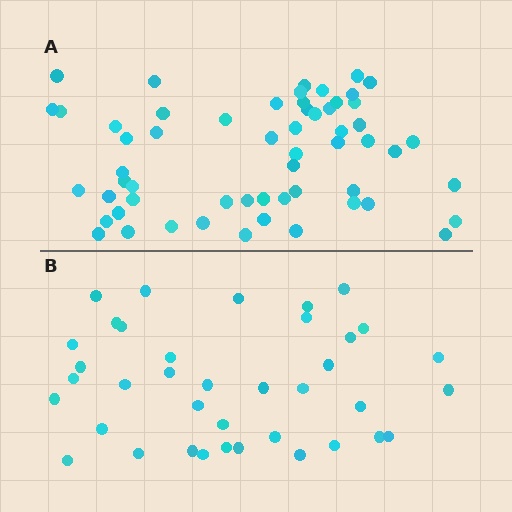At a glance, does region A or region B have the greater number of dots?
Region A (the top region) has more dots.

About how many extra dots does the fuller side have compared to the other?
Region A has approximately 20 more dots than region B.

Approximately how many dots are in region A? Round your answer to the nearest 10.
About 60 dots. (The exact count is 58, which rounds to 60.)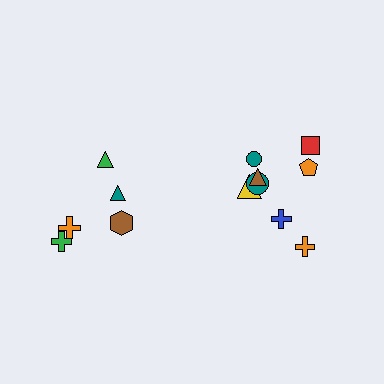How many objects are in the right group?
There are 8 objects.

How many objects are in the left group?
There are 5 objects.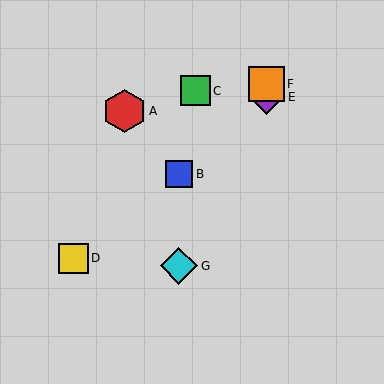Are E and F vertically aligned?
Yes, both are at x≈267.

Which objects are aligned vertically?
Objects E, F are aligned vertically.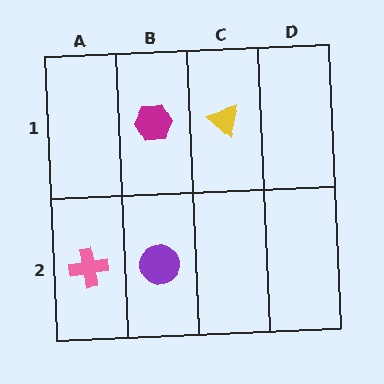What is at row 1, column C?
A yellow triangle.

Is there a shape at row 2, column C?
No, that cell is empty.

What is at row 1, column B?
A magenta hexagon.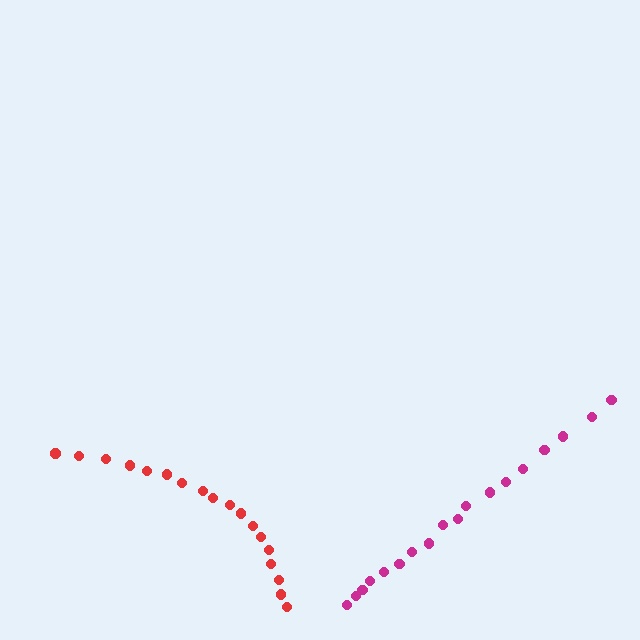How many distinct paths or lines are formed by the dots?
There are 2 distinct paths.